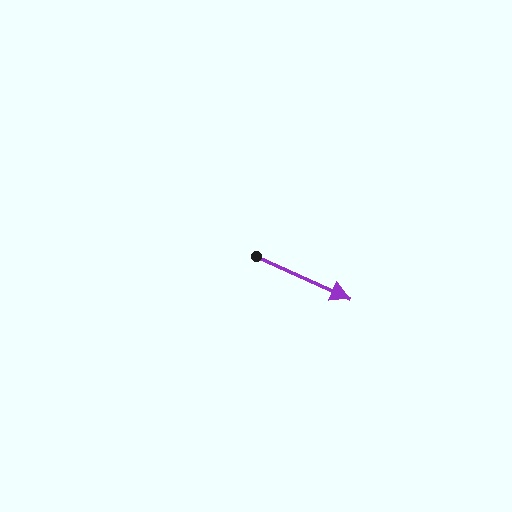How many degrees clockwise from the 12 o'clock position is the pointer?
Approximately 115 degrees.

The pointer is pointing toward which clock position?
Roughly 4 o'clock.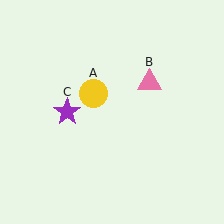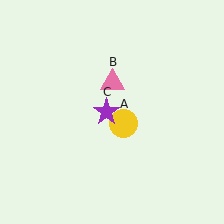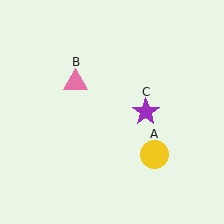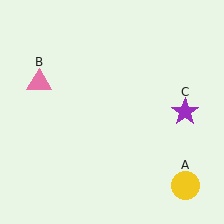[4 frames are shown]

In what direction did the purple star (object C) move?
The purple star (object C) moved right.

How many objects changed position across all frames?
3 objects changed position: yellow circle (object A), pink triangle (object B), purple star (object C).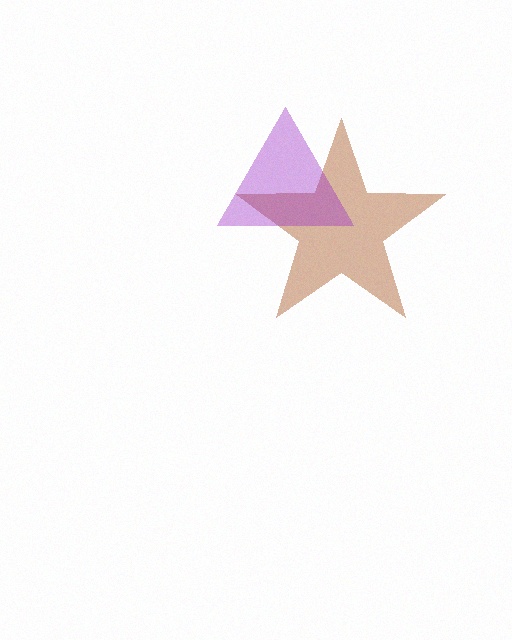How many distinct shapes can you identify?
There are 2 distinct shapes: a brown star, a purple triangle.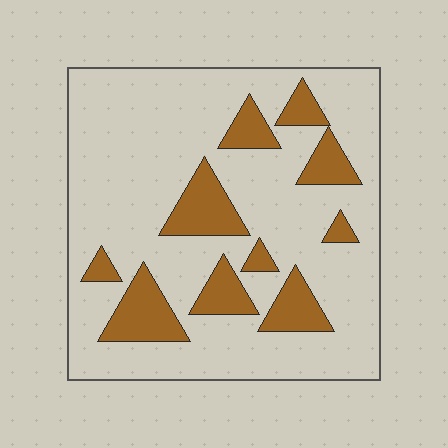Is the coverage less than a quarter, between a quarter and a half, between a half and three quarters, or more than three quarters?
Less than a quarter.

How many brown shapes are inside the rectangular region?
10.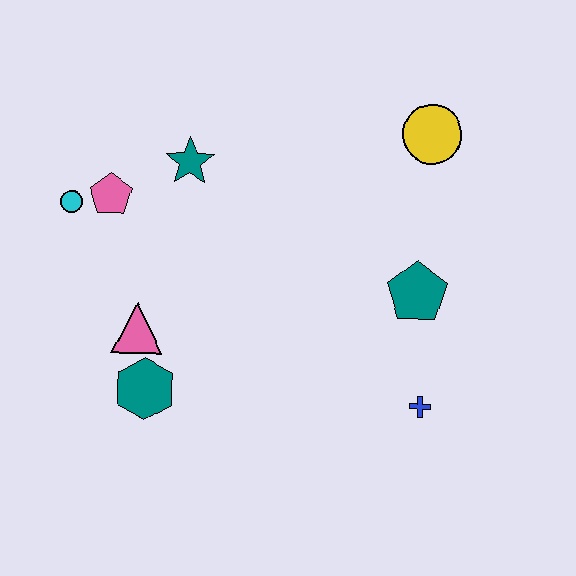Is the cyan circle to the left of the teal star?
Yes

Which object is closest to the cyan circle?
The pink pentagon is closest to the cyan circle.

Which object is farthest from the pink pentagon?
The blue cross is farthest from the pink pentagon.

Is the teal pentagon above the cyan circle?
No